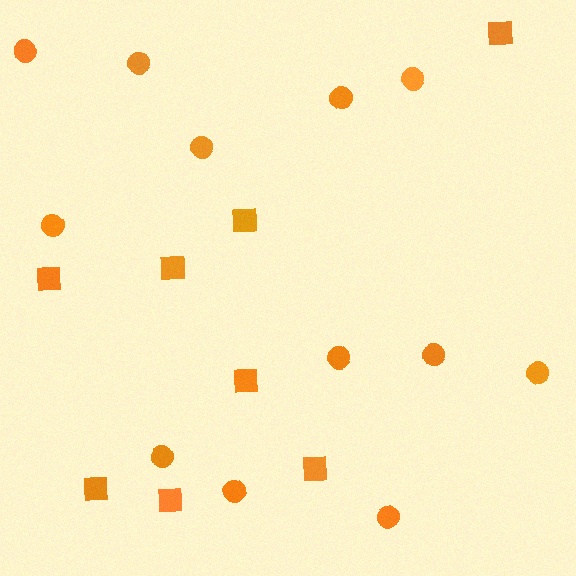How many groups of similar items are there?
There are 2 groups: one group of circles (12) and one group of squares (8).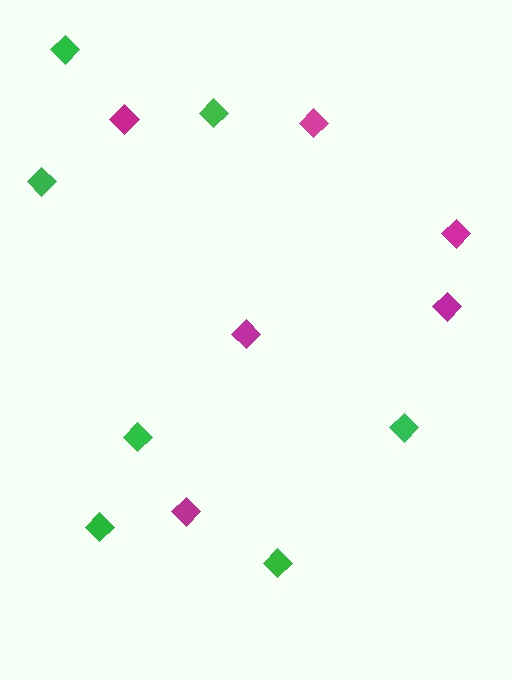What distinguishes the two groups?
There are 2 groups: one group of green diamonds (7) and one group of magenta diamonds (6).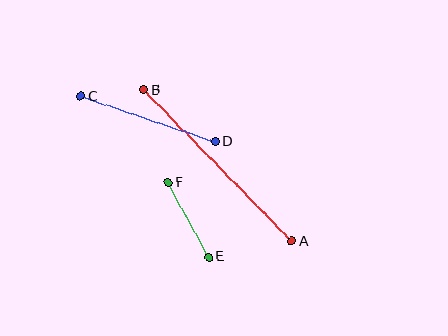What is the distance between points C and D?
The distance is approximately 142 pixels.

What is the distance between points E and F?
The distance is approximately 85 pixels.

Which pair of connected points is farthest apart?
Points A and B are farthest apart.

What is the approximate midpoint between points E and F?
The midpoint is at approximately (188, 220) pixels.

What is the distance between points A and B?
The distance is approximately 212 pixels.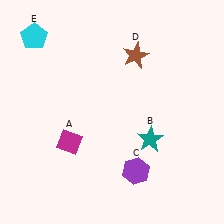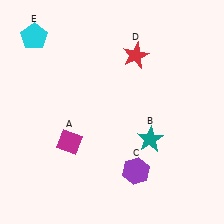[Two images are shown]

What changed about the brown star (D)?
In Image 1, D is brown. In Image 2, it changed to red.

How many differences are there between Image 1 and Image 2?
There is 1 difference between the two images.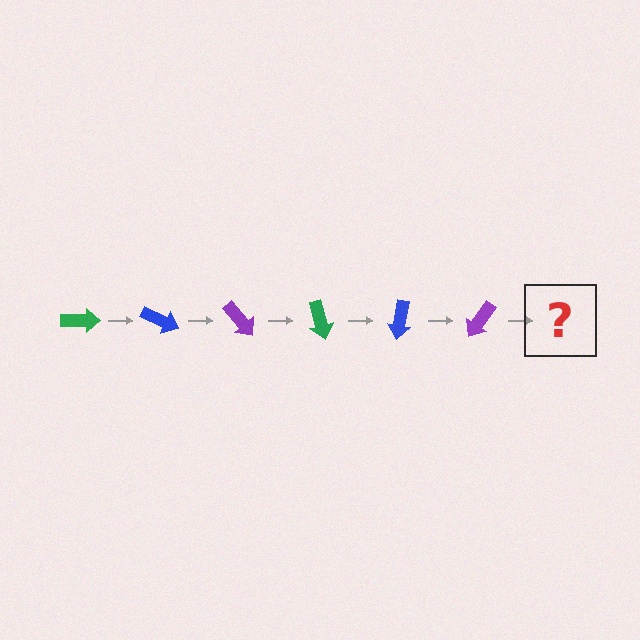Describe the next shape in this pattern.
It should be a green arrow, rotated 150 degrees from the start.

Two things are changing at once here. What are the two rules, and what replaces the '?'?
The two rules are that it rotates 25 degrees each step and the color cycles through green, blue, and purple. The '?' should be a green arrow, rotated 150 degrees from the start.